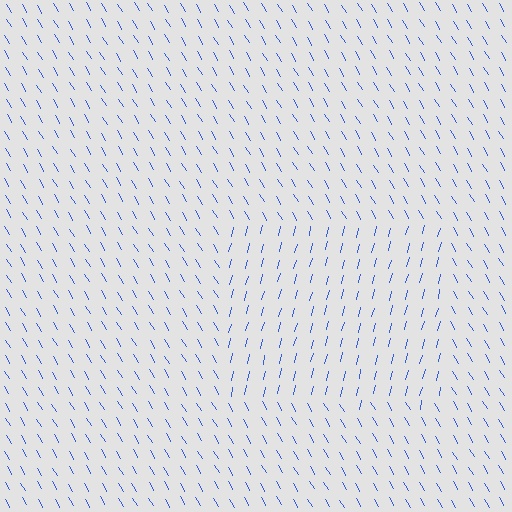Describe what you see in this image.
The image is filled with small blue line segments. A rectangle region in the image has lines oriented differently from the surrounding lines, creating a visible texture boundary.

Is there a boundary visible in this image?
Yes, there is a texture boundary formed by a change in line orientation.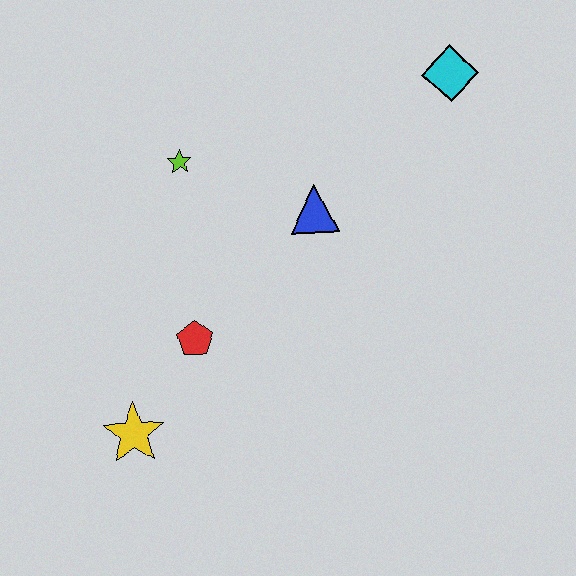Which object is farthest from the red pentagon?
The cyan diamond is farthest from the red pentagon.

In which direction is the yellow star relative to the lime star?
The yellow star is below the lime star.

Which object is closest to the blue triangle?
The lime star is closest to the blue triangle.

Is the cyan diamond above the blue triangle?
Yes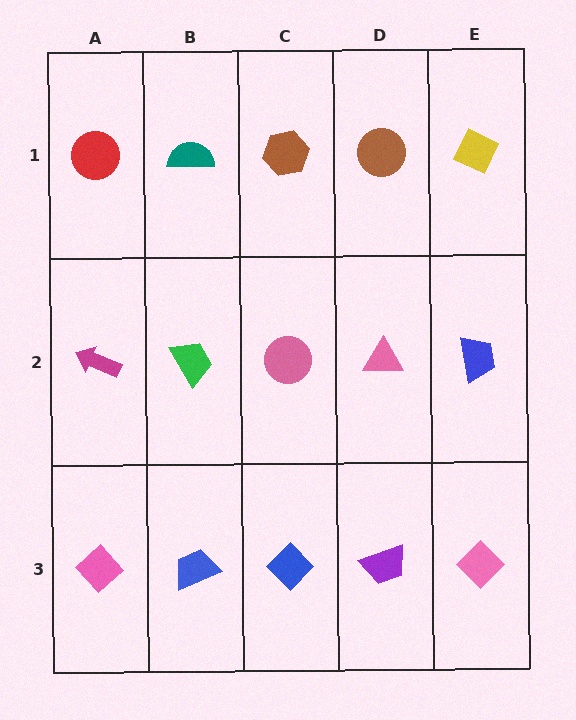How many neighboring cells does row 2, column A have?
3.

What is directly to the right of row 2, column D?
A blue trapezoid.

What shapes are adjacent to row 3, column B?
A green trapezoid (row 2, column B), a pink diamond (row 3, column A), a blue diamond (row 3, column C).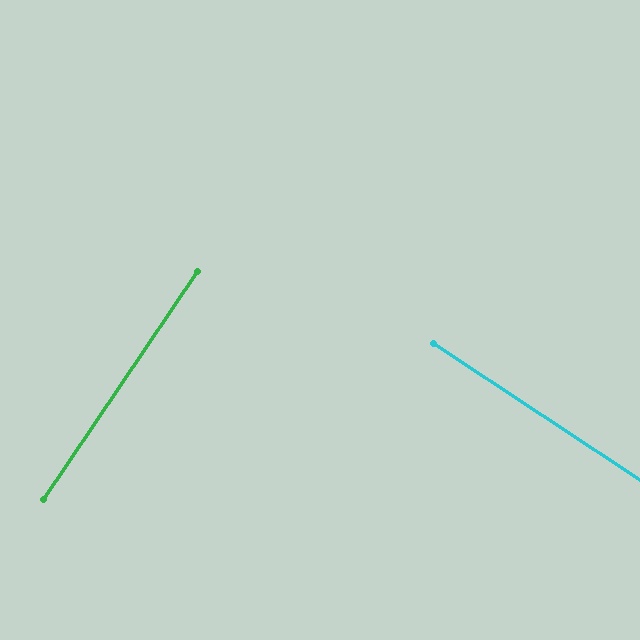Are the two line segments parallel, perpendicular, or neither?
Perpendicular — they meet at approximately 90°.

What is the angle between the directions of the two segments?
Approximately 90 degrees.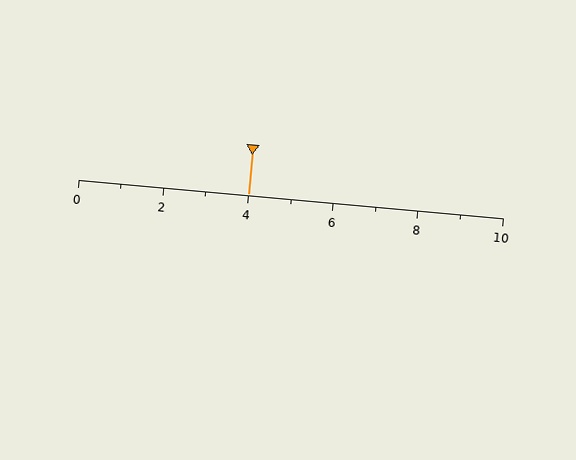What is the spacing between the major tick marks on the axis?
The major ticks are spaced 2 apart.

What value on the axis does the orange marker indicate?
The marker indicates approximately 4.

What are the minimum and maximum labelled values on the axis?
The axis runs from 0 to 10.